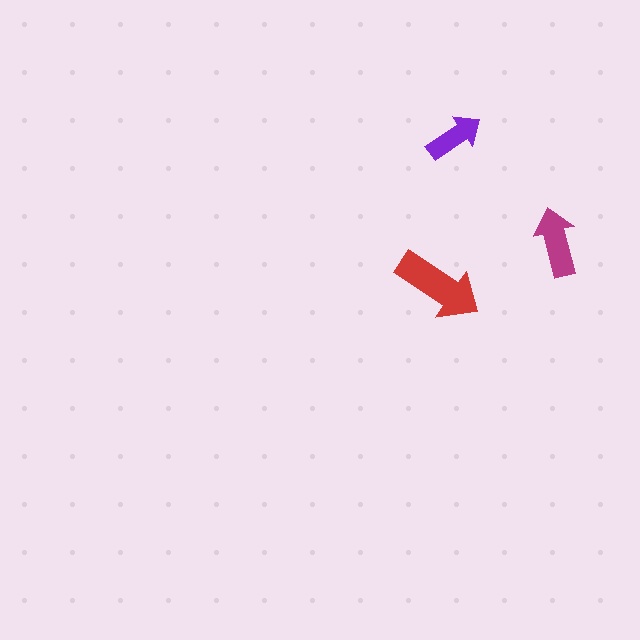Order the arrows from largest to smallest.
the red one, the magenta one, the purple one.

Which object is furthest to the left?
The red arrow is leftmost.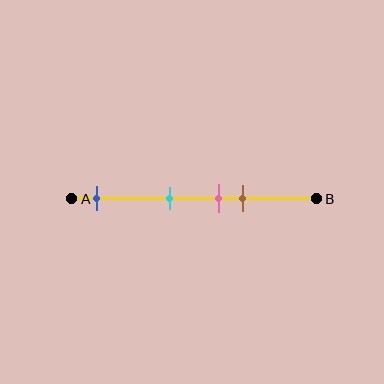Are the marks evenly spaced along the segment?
No, the marks are not evenly spaced.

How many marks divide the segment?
There are 4 marks dividing the segment.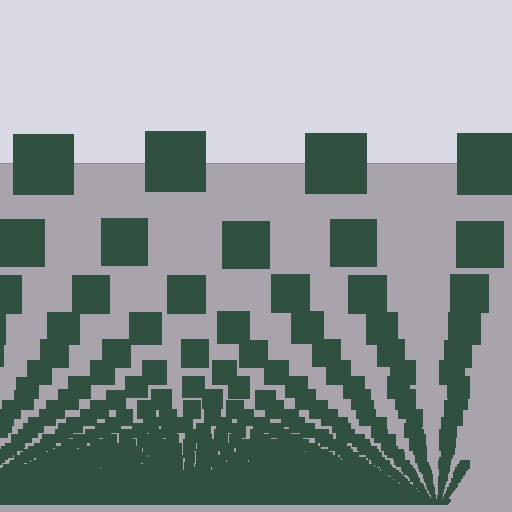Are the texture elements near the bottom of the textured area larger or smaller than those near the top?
Smaller. The gradient is inverted — elements near the bottom are smaller and denser.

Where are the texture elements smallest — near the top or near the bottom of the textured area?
Near the bottom.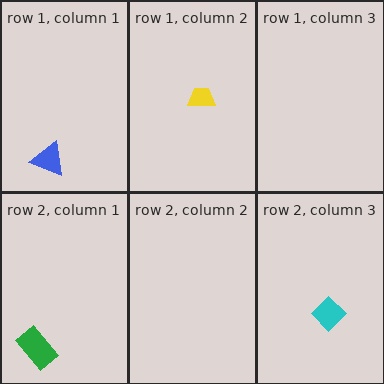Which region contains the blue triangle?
The row 1, column 1 region.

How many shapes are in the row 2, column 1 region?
1.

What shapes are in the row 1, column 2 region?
The yellow trapezoid.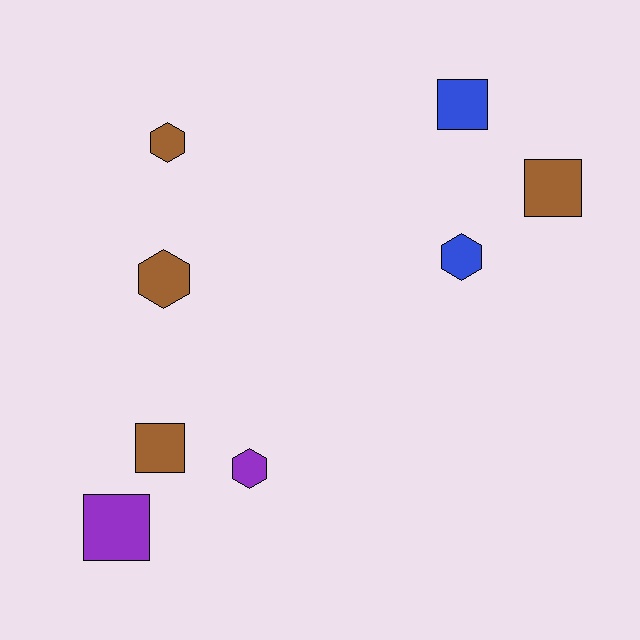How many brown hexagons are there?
There are 2 brown hexagons.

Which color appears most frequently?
Brown, with 4 objects.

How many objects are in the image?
There are 8 objects.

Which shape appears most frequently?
Hexagon, with 4 objects.